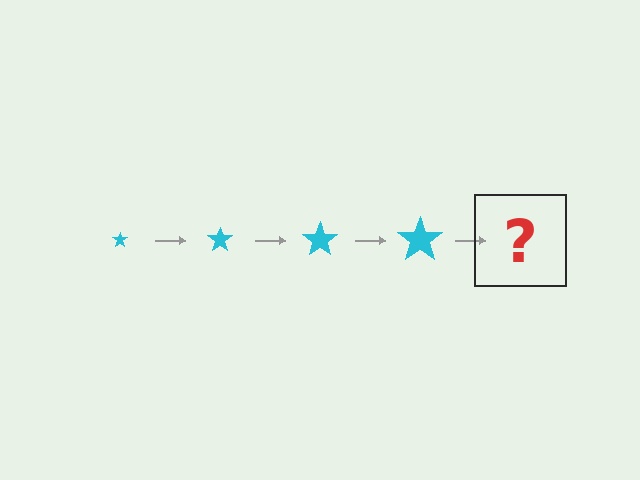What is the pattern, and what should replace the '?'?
The pattern is that the star gets progressively larger each step. The '?' should be a cyan star, larger than the previous one.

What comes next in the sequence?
The next element should be a cyan star, larger than the previous one.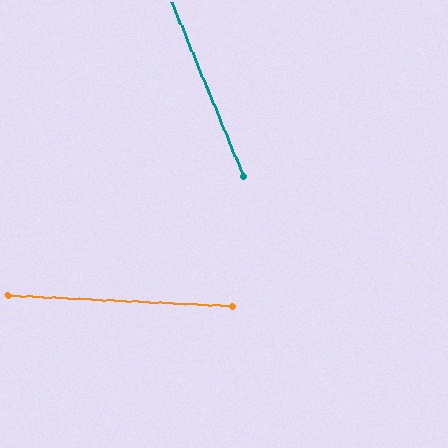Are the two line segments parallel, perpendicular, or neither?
Neither parallel nor perpendicular — they differ by about 65°.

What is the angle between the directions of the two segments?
Approximately 65 degrees.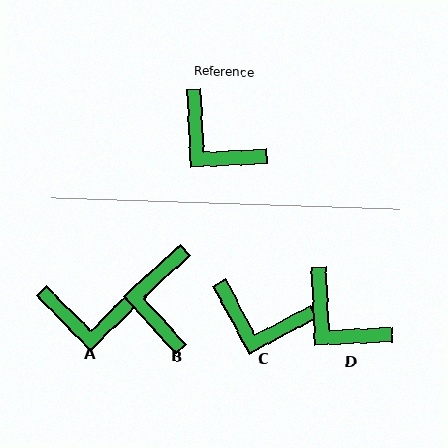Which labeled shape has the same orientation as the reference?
D.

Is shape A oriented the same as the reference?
No, it is off by about 42 degrees.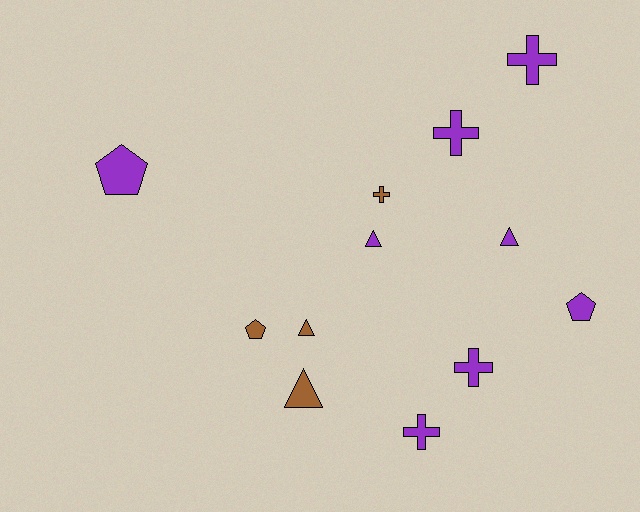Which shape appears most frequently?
Cross, with 5 objects.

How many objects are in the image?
There are 12 objects.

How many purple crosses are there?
There are 4 purple crosses.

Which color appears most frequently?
Purple, with 8 objects.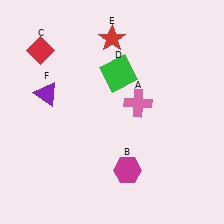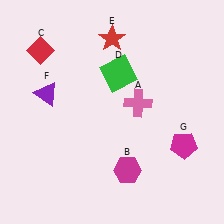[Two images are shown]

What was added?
A magenta pentagon (G) was added in Image 2.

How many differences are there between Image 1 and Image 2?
There is 1 difference between the two images.